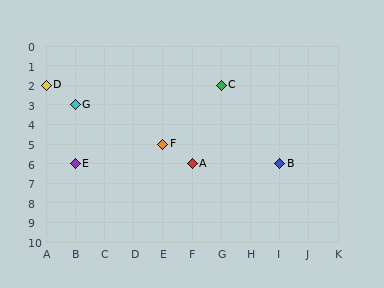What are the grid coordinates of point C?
Point C is at grid coordinates (G, 2).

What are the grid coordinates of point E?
Point E is at grid coordinates (B, 6).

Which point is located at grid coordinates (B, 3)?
Point G is at (B, 3).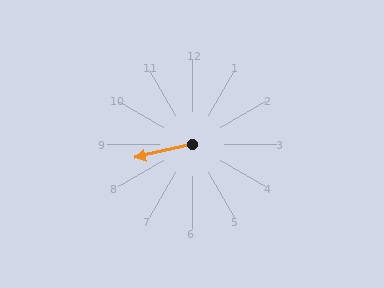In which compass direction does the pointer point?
West.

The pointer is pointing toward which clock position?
Roughly 9 o'clock.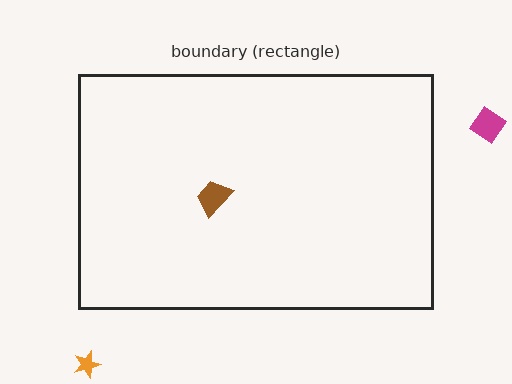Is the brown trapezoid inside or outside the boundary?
Inside.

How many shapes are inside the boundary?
1 inside, 2 outside.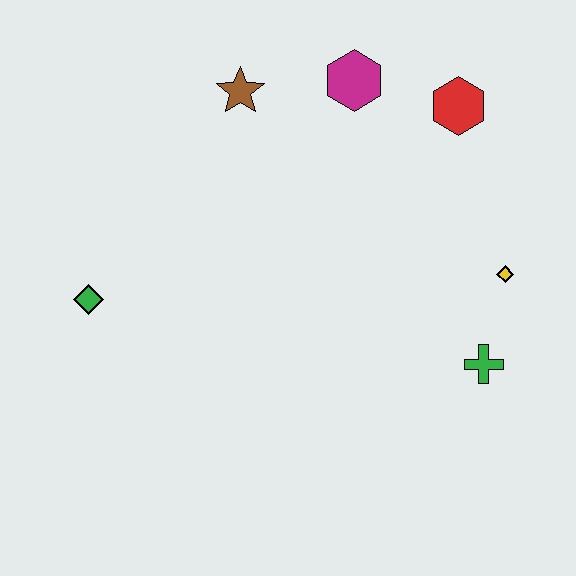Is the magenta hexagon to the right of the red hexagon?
No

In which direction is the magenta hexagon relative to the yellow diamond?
The magenta hexagon is above the yellow diamond.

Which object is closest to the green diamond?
The brown star is closest to the green diamond.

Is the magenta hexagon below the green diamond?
No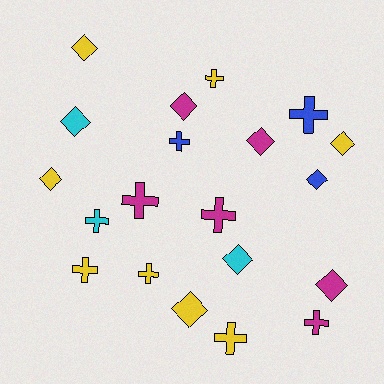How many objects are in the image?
There are 20 objects.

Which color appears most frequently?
Yellow, with 8 objects.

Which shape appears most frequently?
Diamond, with 10 objects.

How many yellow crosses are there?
There are 4 yellow crosses.